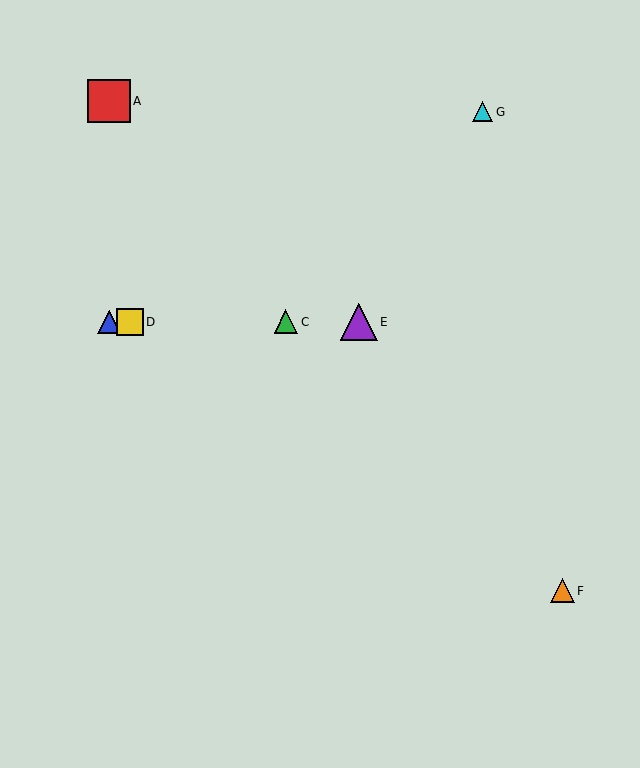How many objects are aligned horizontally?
4 objects (B, C, D, E) are aligned horizontally.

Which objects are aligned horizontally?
Objects B, C, D, E are aligned horizontally.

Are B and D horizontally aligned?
Yes, both are at y≈322.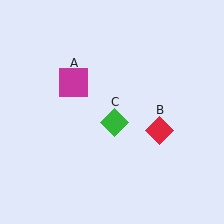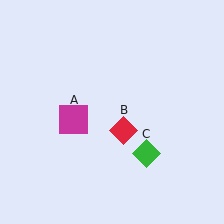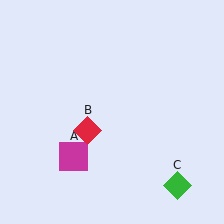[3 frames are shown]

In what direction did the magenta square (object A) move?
The magenta square (object A) moved down.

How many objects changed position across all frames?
3 objects changed position: magenta square (object A), red diamond (object B), green diamond (object C).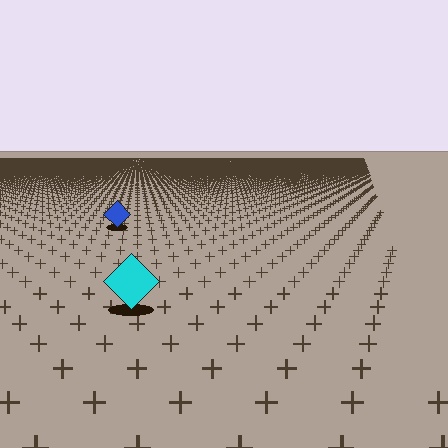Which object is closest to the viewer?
The cyan diamond is closest. The texture marks near it are larger and more spread out.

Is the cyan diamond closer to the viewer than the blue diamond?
Yes. The cyan diamond is closer — you can tell from the texture gradient: the ground texture is coarser near it.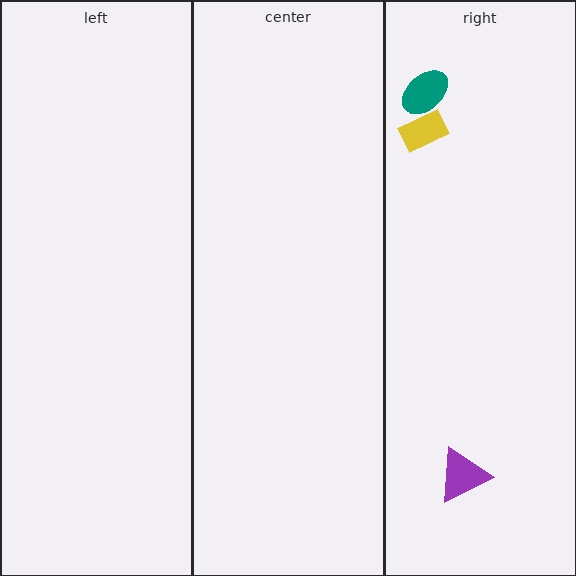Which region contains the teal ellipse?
The right region.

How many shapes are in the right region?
3.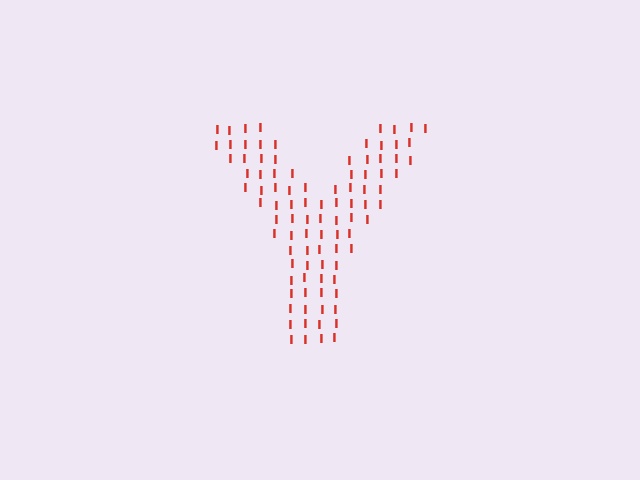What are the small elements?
The small elements are letter I's.